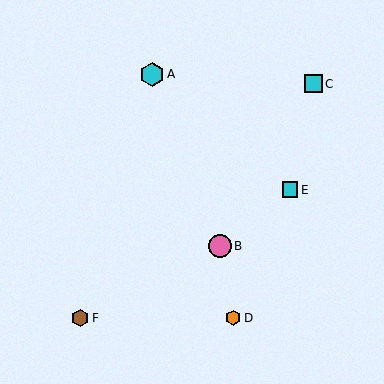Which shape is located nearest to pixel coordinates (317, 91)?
The cyan square (labeled C) at (313, 84) is nearest to that location.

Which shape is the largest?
The cyan hexagon (labeled A) is the largest.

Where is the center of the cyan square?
The center of the cyan square is at (313, 84).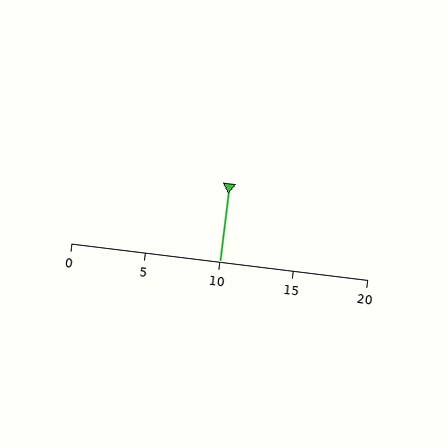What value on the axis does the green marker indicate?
The marker indicates approximately 10.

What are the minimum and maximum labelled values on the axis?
The axis runs from 0 to 20.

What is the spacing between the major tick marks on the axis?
The major ticks are spaced 5 apart.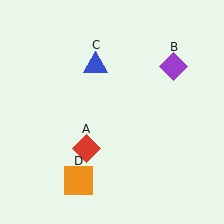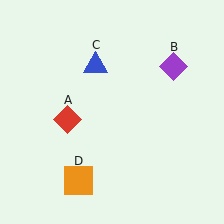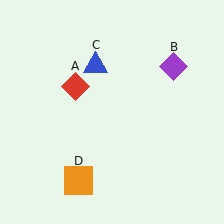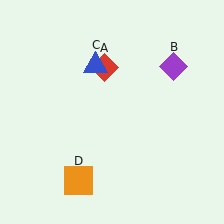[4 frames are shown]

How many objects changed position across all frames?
1 object changed position: red diamond (object A).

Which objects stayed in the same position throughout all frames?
Purple diamond (object B) and blue triangle (object C) and orange square (object D) remained stationary.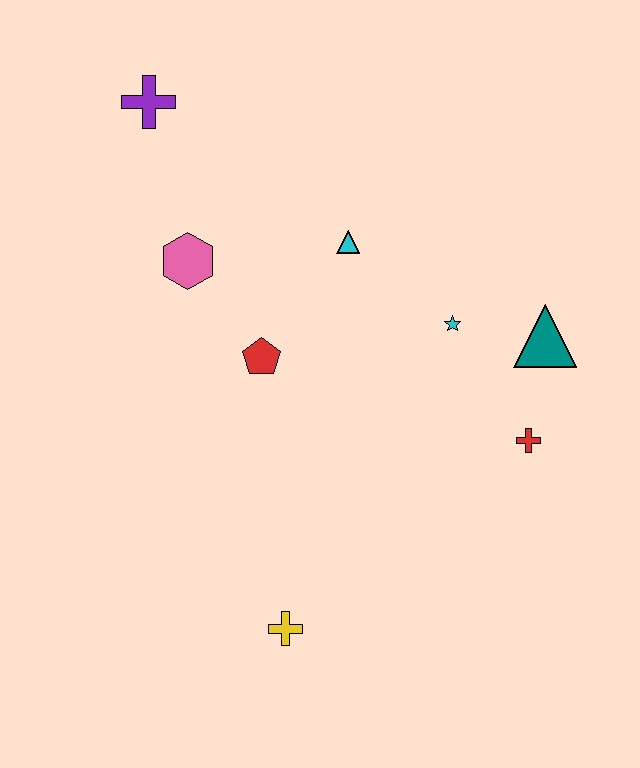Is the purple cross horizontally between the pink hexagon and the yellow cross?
No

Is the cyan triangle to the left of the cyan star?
Yes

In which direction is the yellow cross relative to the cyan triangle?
The yellow cross is below the cyan triangle.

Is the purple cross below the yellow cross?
No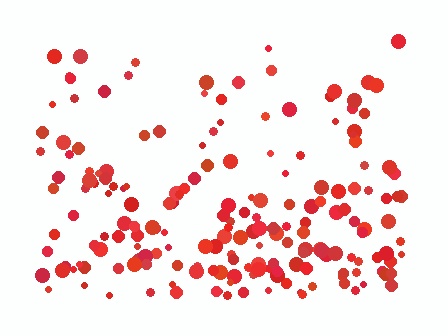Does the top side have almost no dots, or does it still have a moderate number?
Still a moderate number, just noticeably fewer than the bottom.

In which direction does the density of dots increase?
From top to bottom, with the bottom side densest.